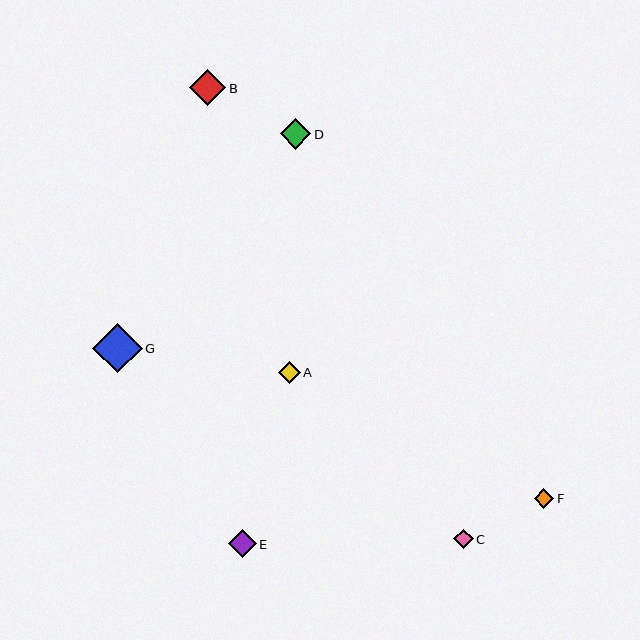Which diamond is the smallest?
Diamond C is the smallest with a size of approximately 19 pixels.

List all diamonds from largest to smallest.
From largest to smallest: G, B, D, E, A, F, C.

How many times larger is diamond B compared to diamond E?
Diamond B is approximately 1.3 times the size of diamond E.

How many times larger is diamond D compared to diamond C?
Diamond D is approximately 1.6 times the size of diamond C.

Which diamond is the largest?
Diamond G is the largest with a size of approximately 50 pixels.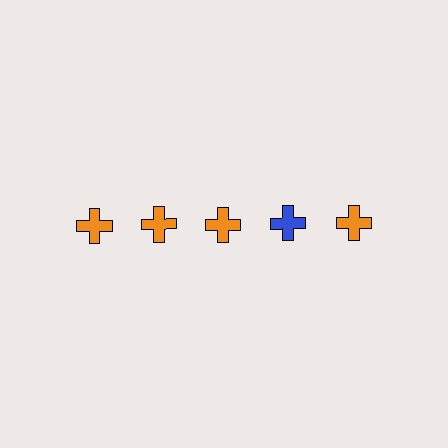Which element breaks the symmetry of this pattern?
The blue cross in the top row, second from right column breaks the symmetry. All other shapes are orange crosses.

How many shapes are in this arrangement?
There are 5 shapes arranged in a grid pattern.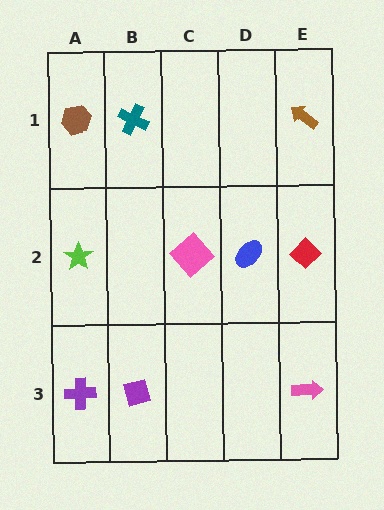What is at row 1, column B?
A teal cross.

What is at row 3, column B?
A purple diamond.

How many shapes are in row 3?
3 shapes.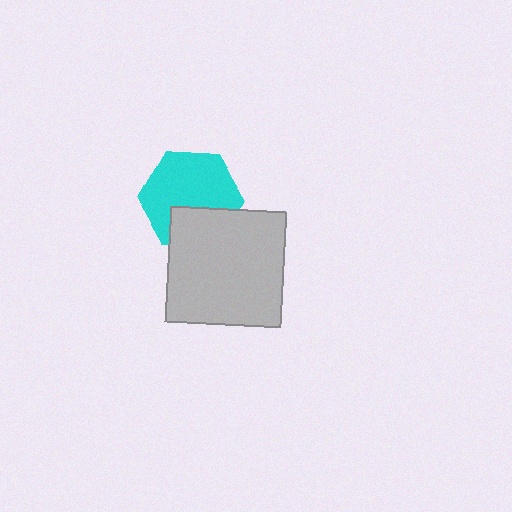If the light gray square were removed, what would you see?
You would see the complete cyan hexagon.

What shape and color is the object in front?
The object in front is a light gray square.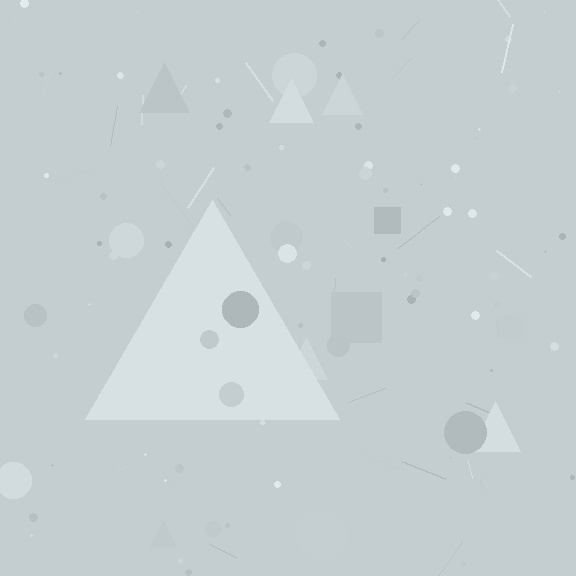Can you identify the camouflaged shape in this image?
The camouflaged shape is a triangle.